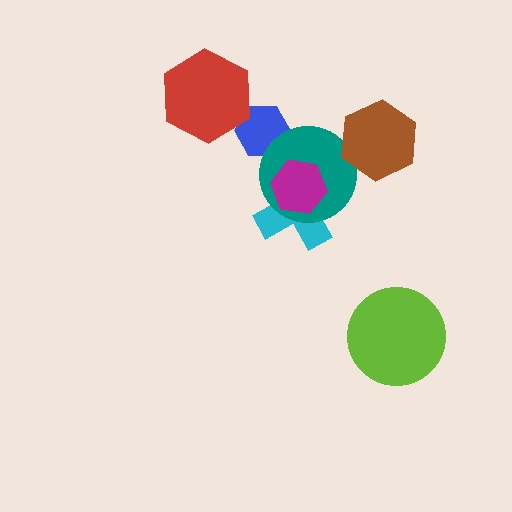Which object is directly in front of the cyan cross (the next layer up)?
The teal circle is directly in front of the cyan cross.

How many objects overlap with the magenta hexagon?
2 objects overlap with the magenta hexagon.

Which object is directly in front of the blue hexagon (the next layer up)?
The red hexagon is directly in front of the blue hexagon.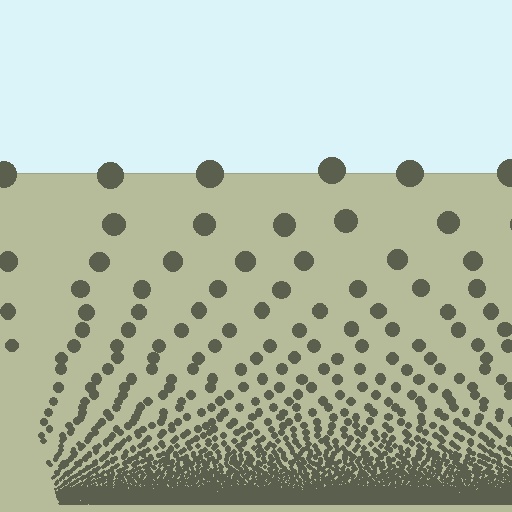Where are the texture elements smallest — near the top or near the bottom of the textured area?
Near the bottom.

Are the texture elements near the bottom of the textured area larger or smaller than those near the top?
Smaller. The gradient is inverted — elements near the bottom are smaller and denser.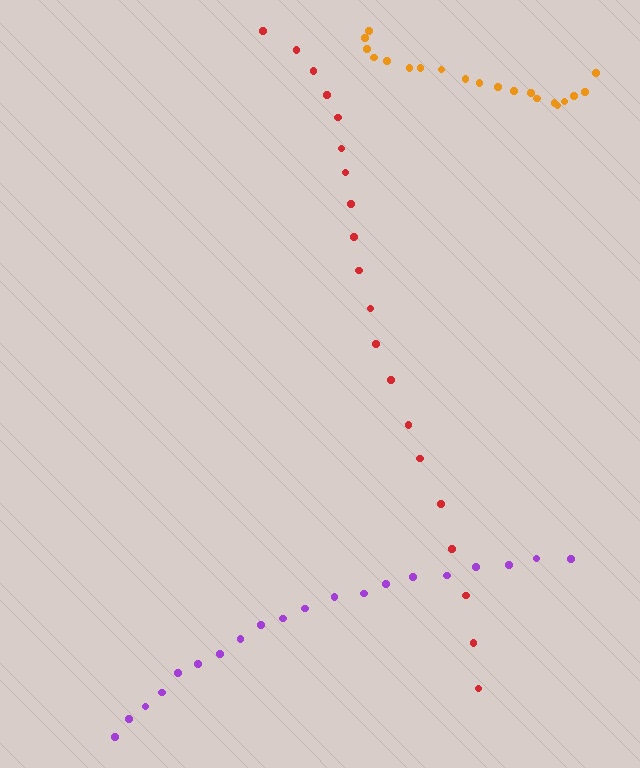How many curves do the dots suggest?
There are 3 distinct paths.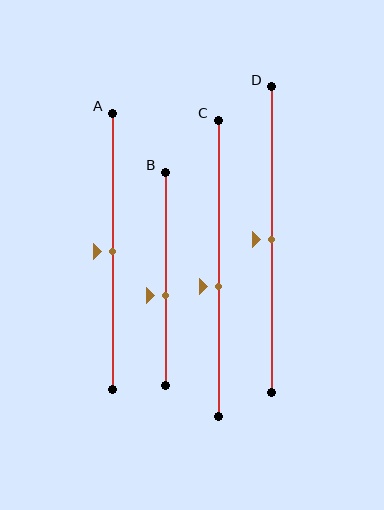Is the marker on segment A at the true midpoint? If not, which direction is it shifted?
Yes, the marker on segment A is at the true midpoint.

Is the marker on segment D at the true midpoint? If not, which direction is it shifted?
Yes, the marker on segment D is at the true midpoint.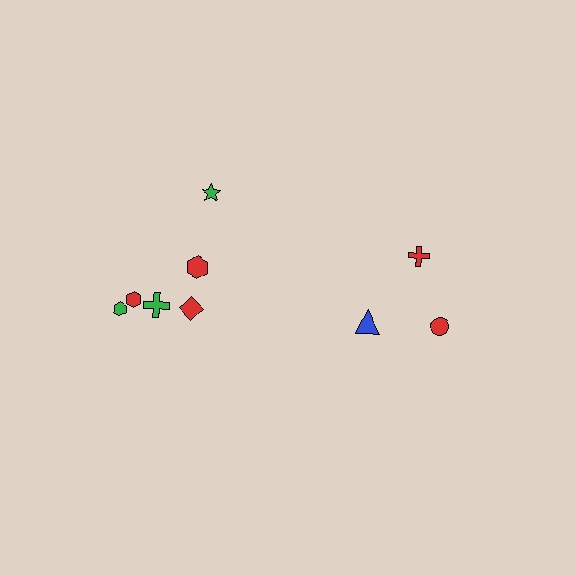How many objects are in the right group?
There are 3 objects.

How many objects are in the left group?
There are 6 objects.